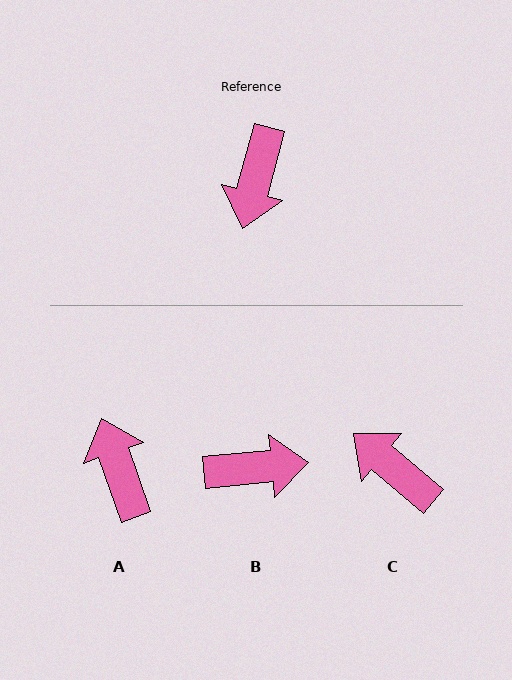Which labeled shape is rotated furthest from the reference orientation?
A, about 146 degrees away.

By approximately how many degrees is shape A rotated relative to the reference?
Approximately 146 degrees clockwise.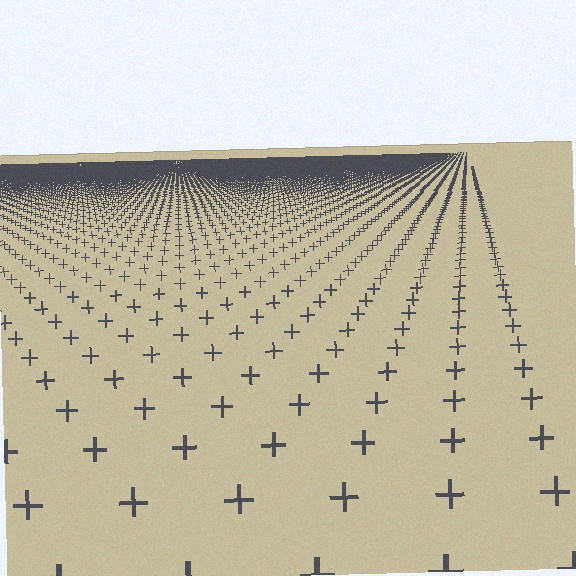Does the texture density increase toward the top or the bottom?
Density increases toward the top.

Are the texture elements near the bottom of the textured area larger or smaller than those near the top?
Larger. Near the bottom, elements are closer to the viewer and appear at a bigger on-screen size.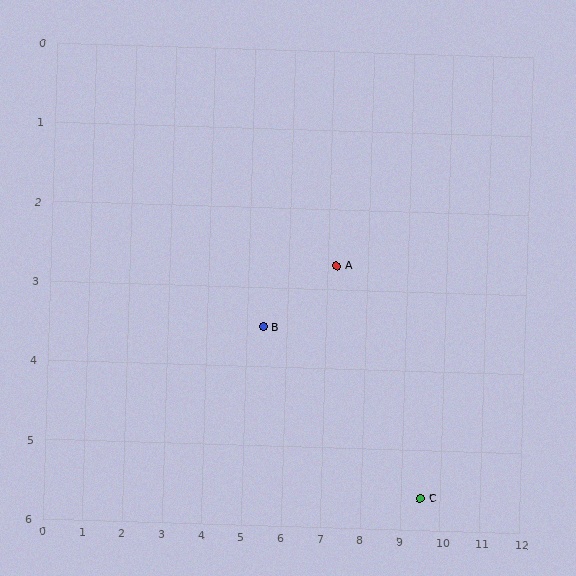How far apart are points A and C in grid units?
Points A and C are about 3.7 grid units apart.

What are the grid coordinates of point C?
Point C is at approximately (9.5, 5.6).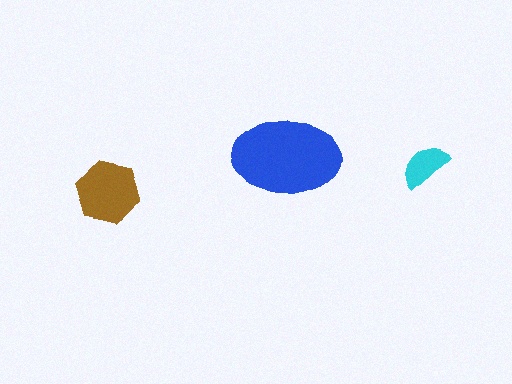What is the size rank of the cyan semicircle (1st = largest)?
3rd.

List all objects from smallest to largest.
The cyan semicircle, the brown hexagon, the blue ellipse.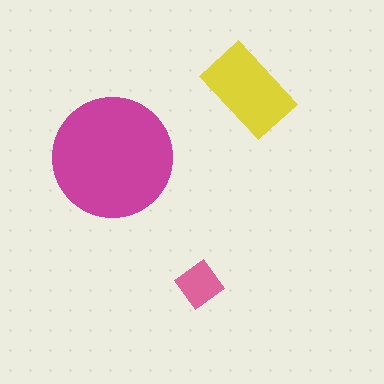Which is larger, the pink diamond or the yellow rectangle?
The yellow rectangle.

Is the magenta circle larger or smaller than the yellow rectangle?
Larger.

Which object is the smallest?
The pink diamond.